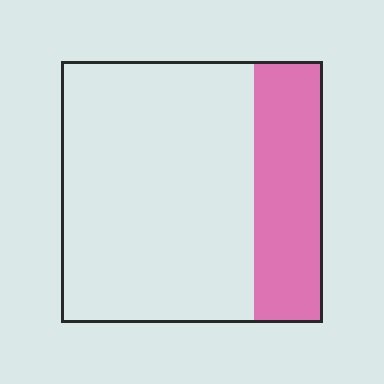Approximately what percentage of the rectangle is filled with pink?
Approximately 25%.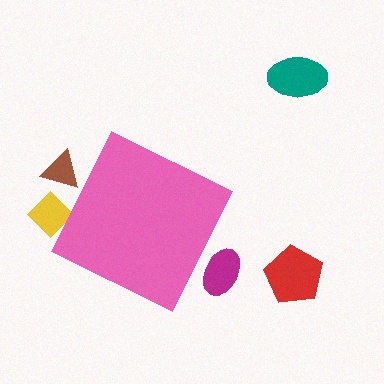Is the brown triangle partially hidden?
Yes, the brown triangle is partially hidden behind the pink diamond.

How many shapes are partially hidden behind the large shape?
3 shapes are partially hidden.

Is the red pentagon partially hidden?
No, the red pentagon is fully visible.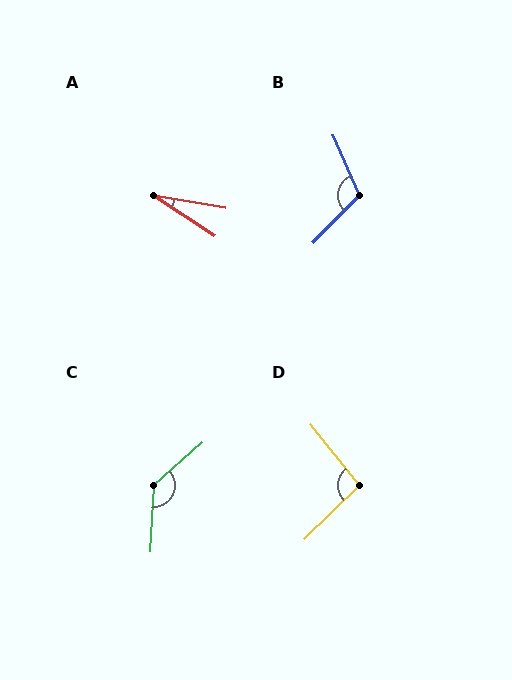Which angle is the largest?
C, at approximately 135 degrees.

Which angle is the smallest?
A, at approximately 24 degrees.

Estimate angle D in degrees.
Approximately 96 degrees.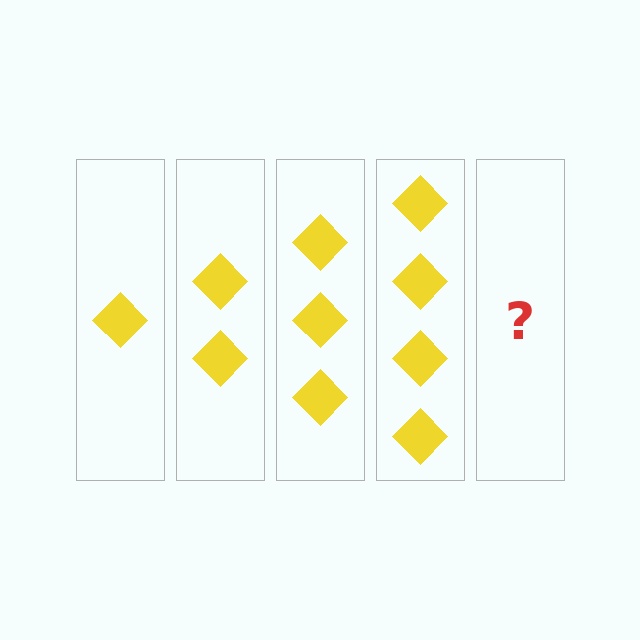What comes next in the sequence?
The next element should be 5 diamonds.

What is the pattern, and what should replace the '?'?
The pattern is that each step adds one more diamond. The '?' should be 5 diamonds.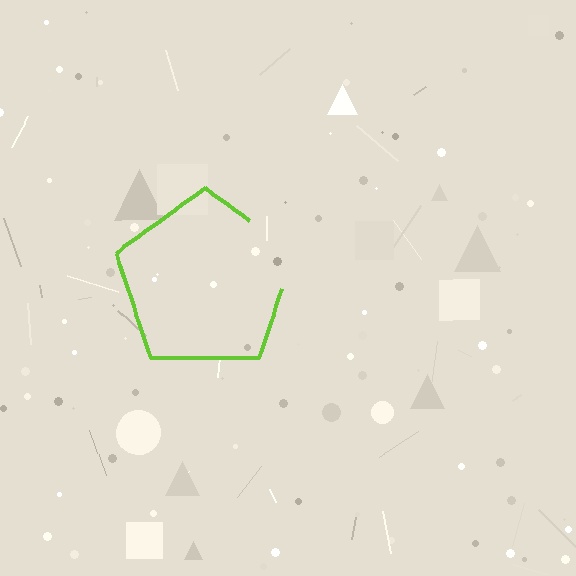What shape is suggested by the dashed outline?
The dashed outline suggests a pentagon.